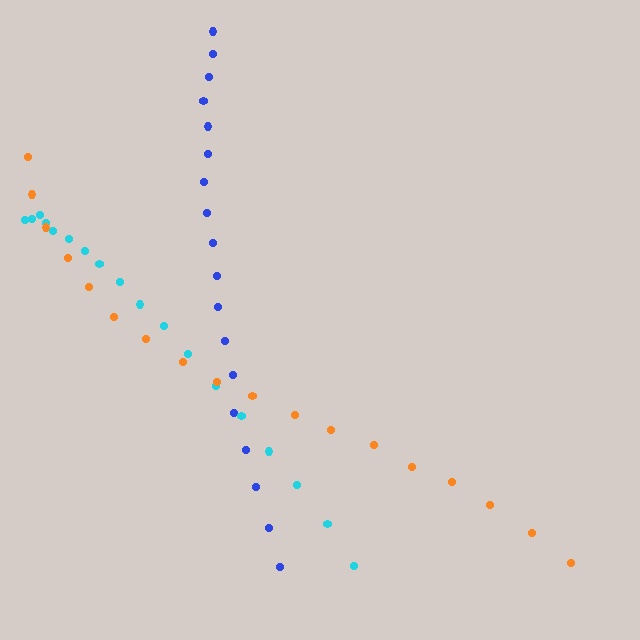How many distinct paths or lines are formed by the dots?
There are 3 distinct paths.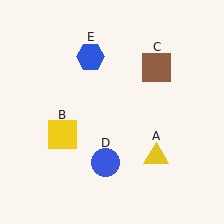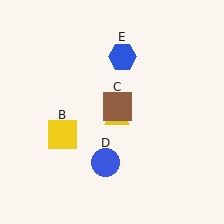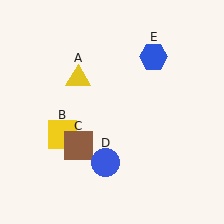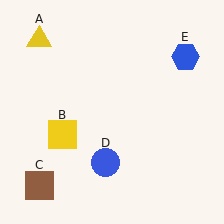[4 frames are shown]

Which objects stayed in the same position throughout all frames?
Yellow square (object B) and blue circle (object D) remained stationary.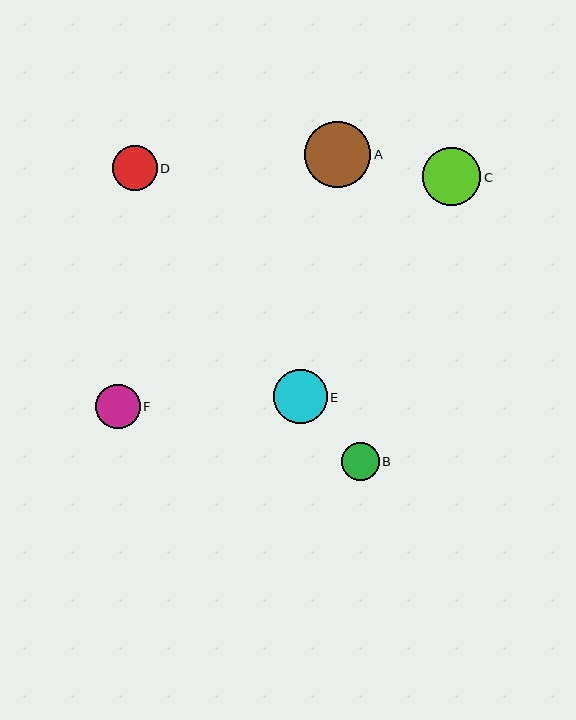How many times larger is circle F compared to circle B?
Circle F is approximately 1.2 times the size of circle B.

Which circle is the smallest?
Circle B is the smallest with a size of approximately 38 pixels.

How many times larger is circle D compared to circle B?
Circle D is approximately 1.2 times the size of circle B.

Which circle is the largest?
Circle A is the largest with a size of approximately 66 pixels.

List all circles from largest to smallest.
From largest to smallest: A, C, E, D, F, B.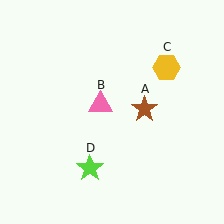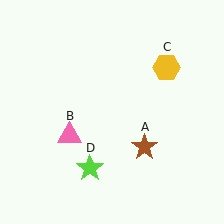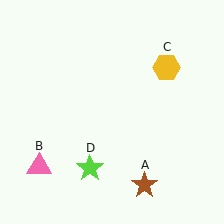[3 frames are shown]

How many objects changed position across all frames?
2 objects changed position: brown star (object A), pink triangle (object B).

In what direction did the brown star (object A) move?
The brown star (object A) moved down.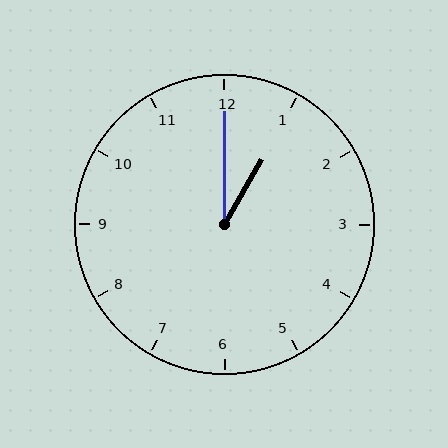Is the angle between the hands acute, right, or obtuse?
It is acute.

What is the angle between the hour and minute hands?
Approximately 30 degrees.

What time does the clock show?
1:00.